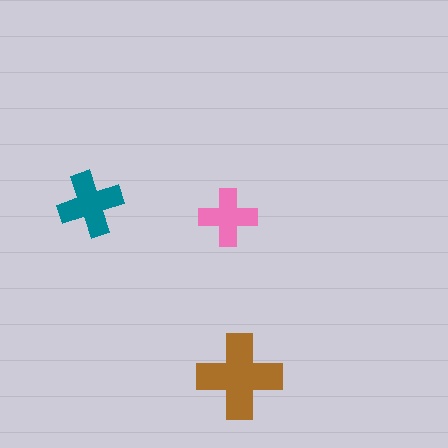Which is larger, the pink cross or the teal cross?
The teal one.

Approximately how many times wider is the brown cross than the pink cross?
About 1.5 times wider.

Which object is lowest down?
The brown cross is bottommost.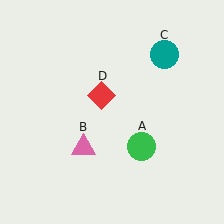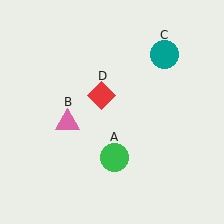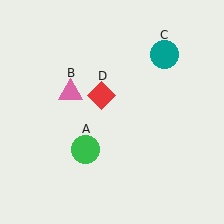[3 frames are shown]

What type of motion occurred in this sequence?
The green circle (object A), pink triangle (object B) rotated clockwise around the center of the scene.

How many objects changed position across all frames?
2 objects changed position: green circle (object A), pink triangle (object B).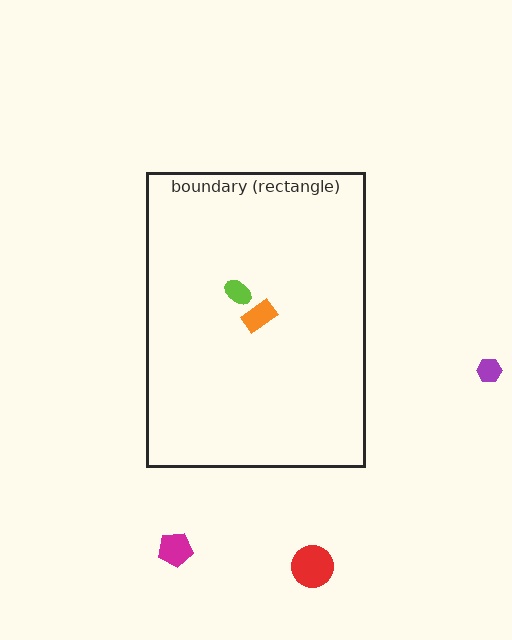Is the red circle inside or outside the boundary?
Outside.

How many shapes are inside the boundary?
2 inside, 3 outside.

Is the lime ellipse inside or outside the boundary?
Inside.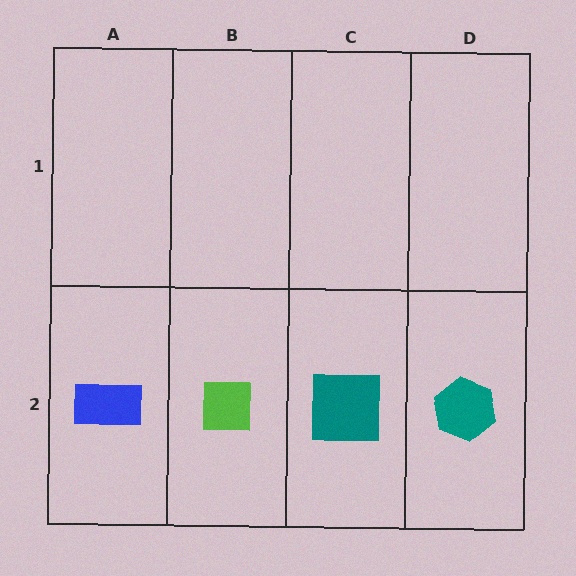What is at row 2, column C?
A teal square.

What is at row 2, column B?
A lime square.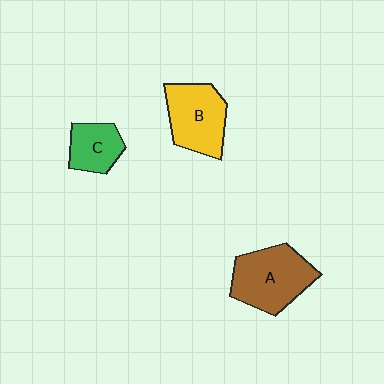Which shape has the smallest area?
Shape C (green).